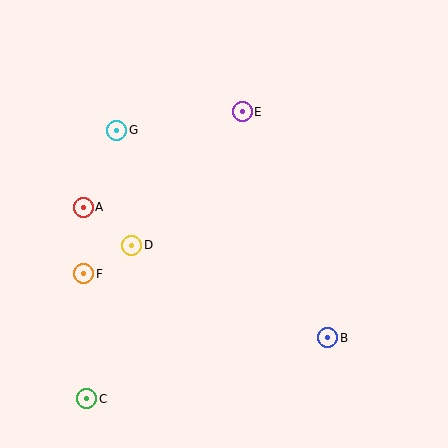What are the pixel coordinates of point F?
Point F is at (84, 274).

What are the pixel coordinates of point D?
Point D is at (132, 245).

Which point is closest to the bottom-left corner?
Point C is closest to the bottom-left corner.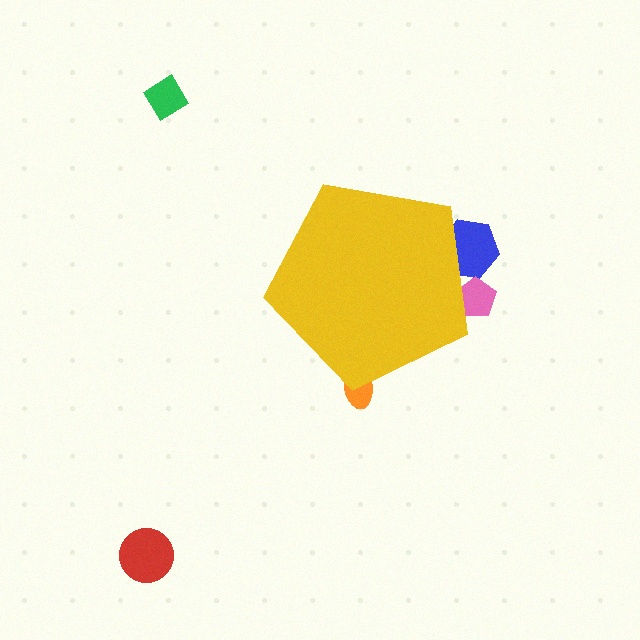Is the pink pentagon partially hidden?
Yes, the pink pentagon is partially hidden behind the yellow pentagon.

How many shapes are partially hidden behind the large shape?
3 shapes are partially hidden.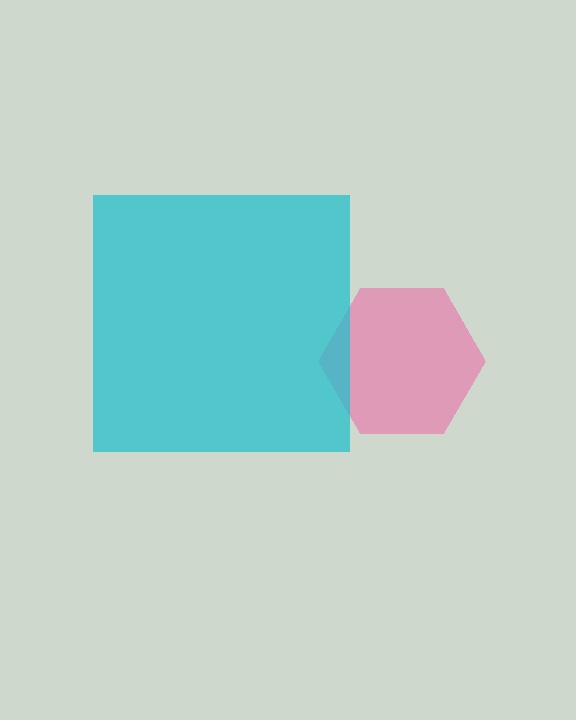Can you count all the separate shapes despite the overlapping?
Yes, there are 2 separate shapes.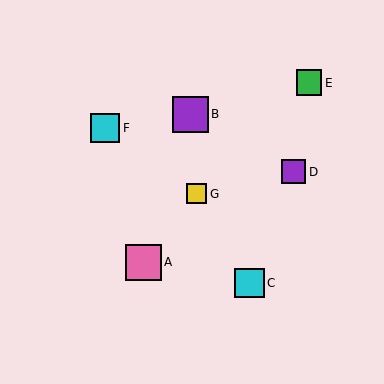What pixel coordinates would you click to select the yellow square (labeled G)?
Click at (196, 194) to select the yellow square G.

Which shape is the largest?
The purple square (labeled B) is the largest.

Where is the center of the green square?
The center of the green square is at (309, 83).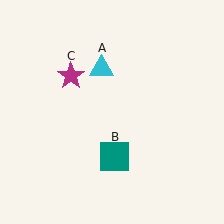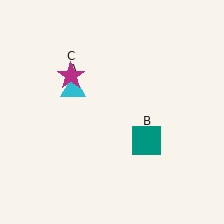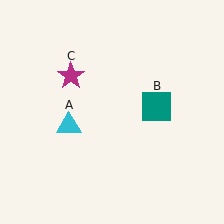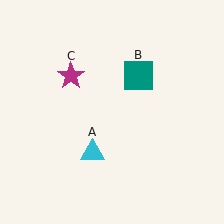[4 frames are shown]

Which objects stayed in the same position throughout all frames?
Magenta star (object C) remained stationary.